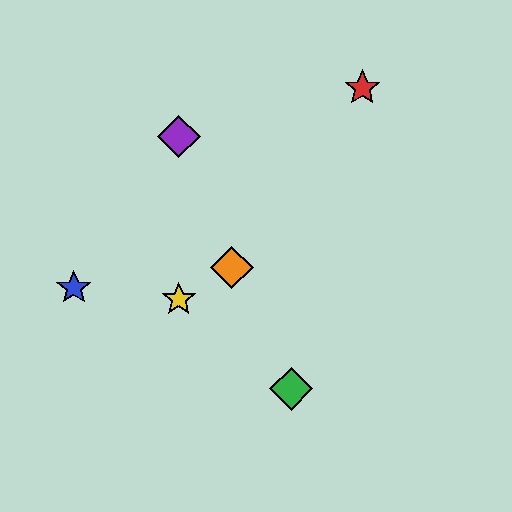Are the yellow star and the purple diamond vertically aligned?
Yes, both are at x≈179.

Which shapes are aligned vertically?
The yellow star, the purple diamond are aligned vertically.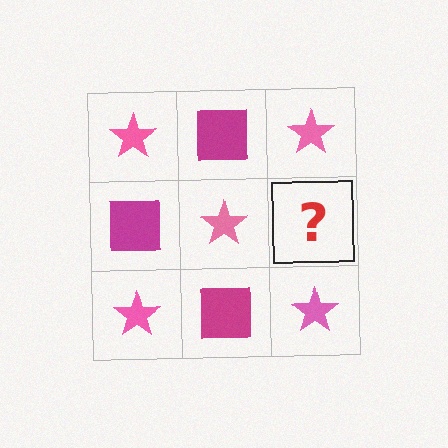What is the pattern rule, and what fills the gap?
The rule is that it alternates pink star and magenta square in a checkerboard pattern. The gap should be filled with a magenta square.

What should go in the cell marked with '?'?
The missing cell should contain a magenta square.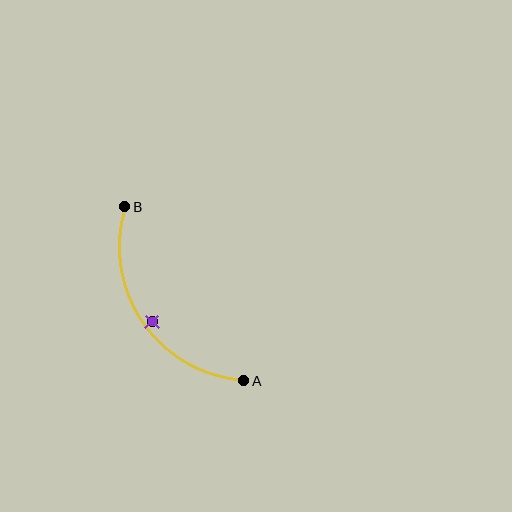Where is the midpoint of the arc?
The arc midpoint is the point on the curve farthest from the straight line joining A and B. It sits below and to the left of that line.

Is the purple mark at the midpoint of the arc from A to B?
No — the purple mark does not lie on the arc at all. It sits slightly inside the curve.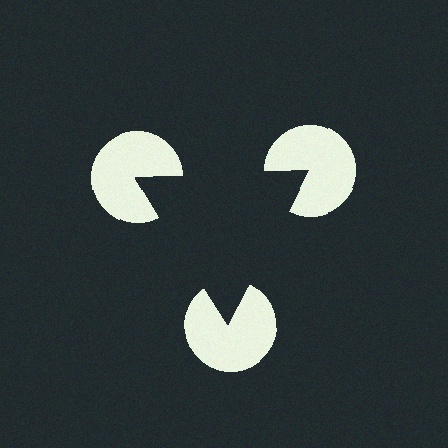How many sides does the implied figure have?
3 sides.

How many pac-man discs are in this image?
There are 3 — one at each vertex of the illusory triangle.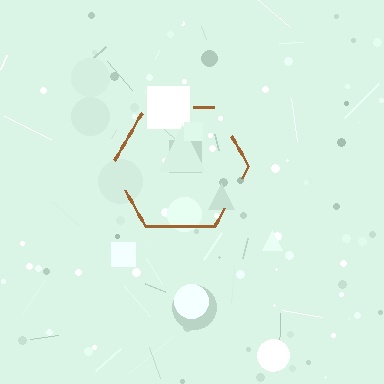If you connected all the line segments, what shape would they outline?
They would outline a hexagon.